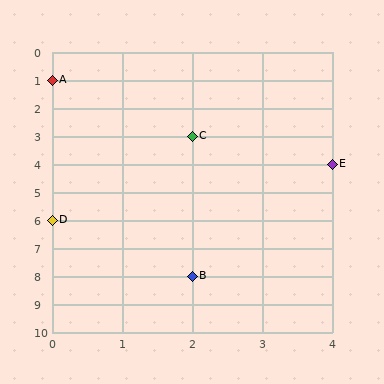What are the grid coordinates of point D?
Point D is at grid coordinates (0, 6).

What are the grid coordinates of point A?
Point A is at grid coordinates (0, 1).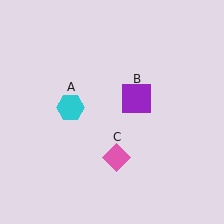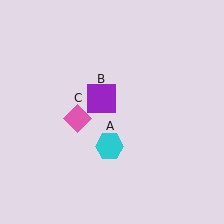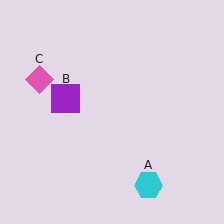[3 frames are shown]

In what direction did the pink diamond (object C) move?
The pink diamond (object C) moved up and to the left.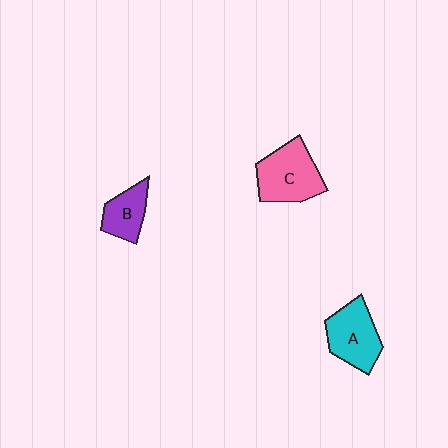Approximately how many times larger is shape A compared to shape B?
Approximately 1.5 times.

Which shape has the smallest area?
Shape B (purple).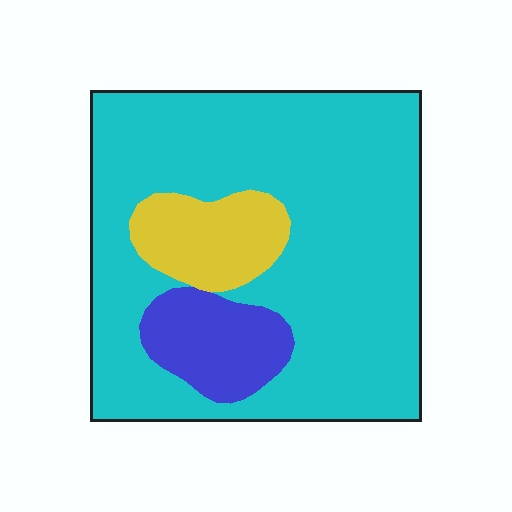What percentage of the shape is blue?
Blue takes up less than a quarter of the shape.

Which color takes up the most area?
Cyan, at roughly 75%.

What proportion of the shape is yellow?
Yellow takes up about one eighth (1/8) of the shape.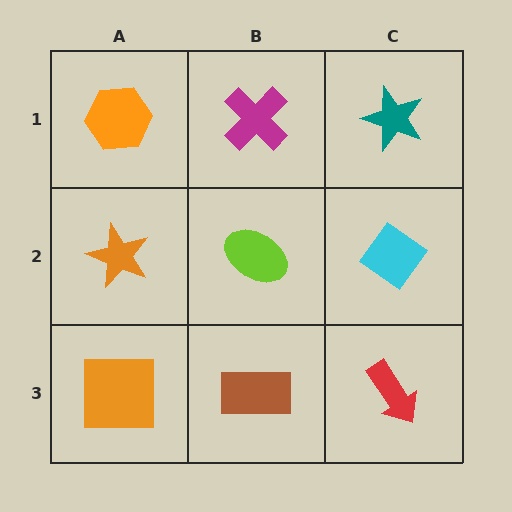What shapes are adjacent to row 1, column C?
A cyan diamond (row 2, column C), a magenta cross (row 1, column B).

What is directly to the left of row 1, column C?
A magenta cross.